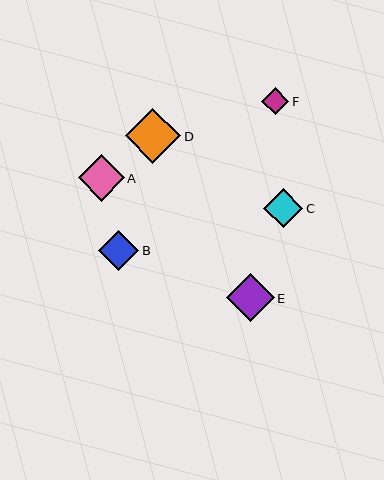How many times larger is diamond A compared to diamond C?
Diamond A is approximately 1.2 times the size of diamond C.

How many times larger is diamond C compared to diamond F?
Diamond C is approximately 1.4 times the size of diamond F.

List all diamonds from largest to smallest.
From largest to smallest: D, E, A, B, C, F.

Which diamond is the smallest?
Diamond F is the smallest with a size of approximately 27 pixels.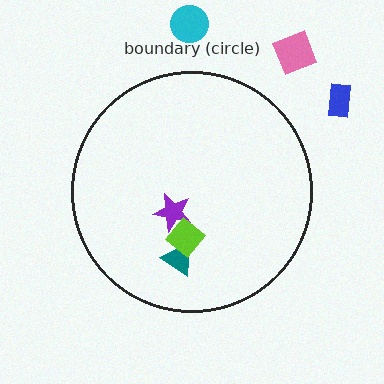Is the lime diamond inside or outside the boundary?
Inside.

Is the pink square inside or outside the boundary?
Outside.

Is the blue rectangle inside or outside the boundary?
Outside.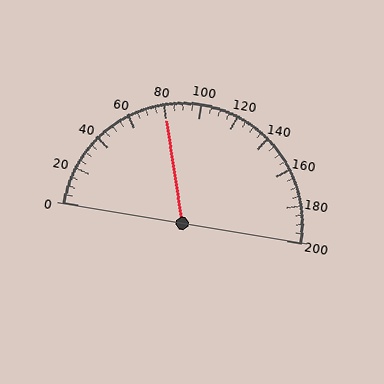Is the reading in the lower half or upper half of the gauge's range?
The reading is in the lower half of the range (0 to 200).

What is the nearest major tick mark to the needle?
The nearest major tick mark is 80.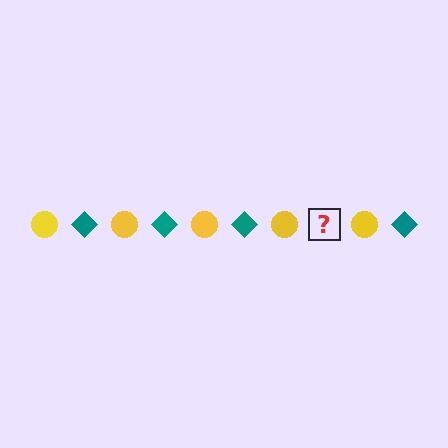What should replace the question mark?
The question mark should be replaced with a teal diamond.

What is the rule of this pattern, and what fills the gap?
The rule is that the pattern alternates between yellow circle and teal diamond. The gap should be filled with a teal diamond.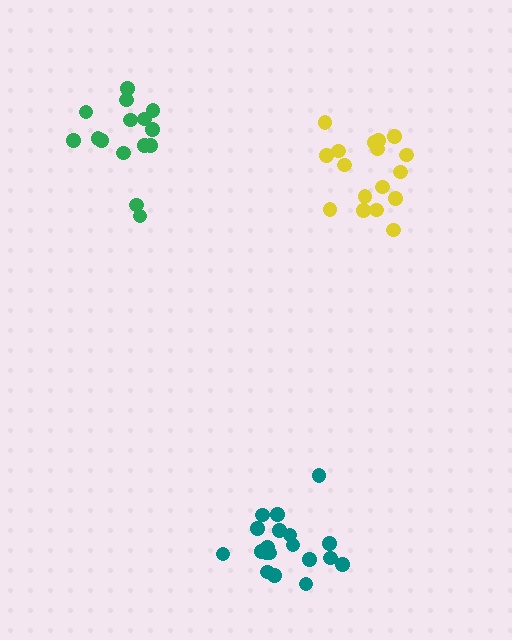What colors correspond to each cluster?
The clusters are colored: teal, green, yellow.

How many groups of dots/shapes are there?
There are 3 groups.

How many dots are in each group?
Group 1: 19 dots, Group 2: 15 dots, Group 3: 17 dots (51 total).